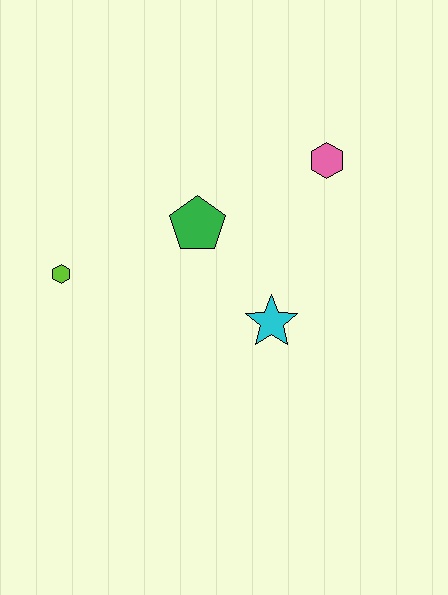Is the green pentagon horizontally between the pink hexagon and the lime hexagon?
Yes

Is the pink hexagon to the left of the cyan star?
No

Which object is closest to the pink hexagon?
The green pentagon is closest to the pink hexagon.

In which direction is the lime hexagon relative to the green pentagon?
The lime hexagon is to the left of the green pentagon.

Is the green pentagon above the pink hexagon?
No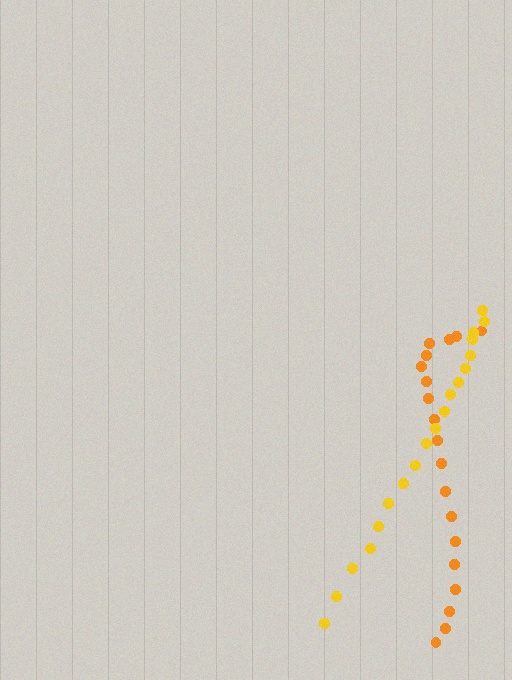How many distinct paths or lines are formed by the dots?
There are 2 distinct paths.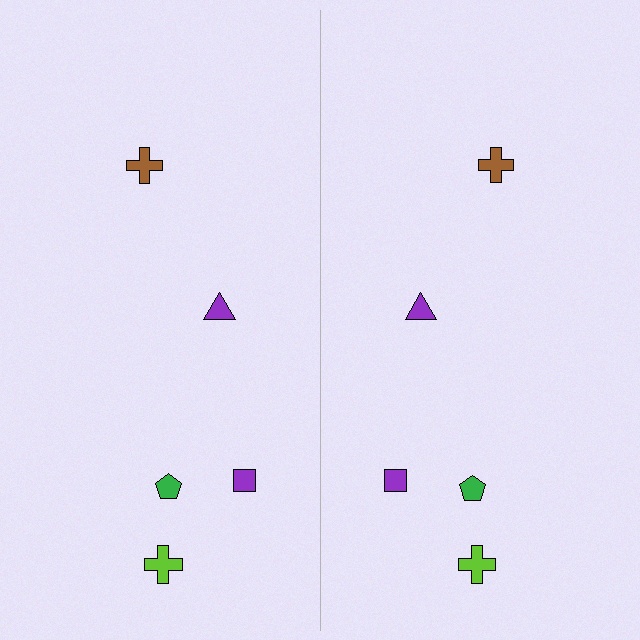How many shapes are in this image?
There are 10 shapes in this image.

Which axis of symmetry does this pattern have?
The pattern has a vertical axis of symmetry running through the center of the image.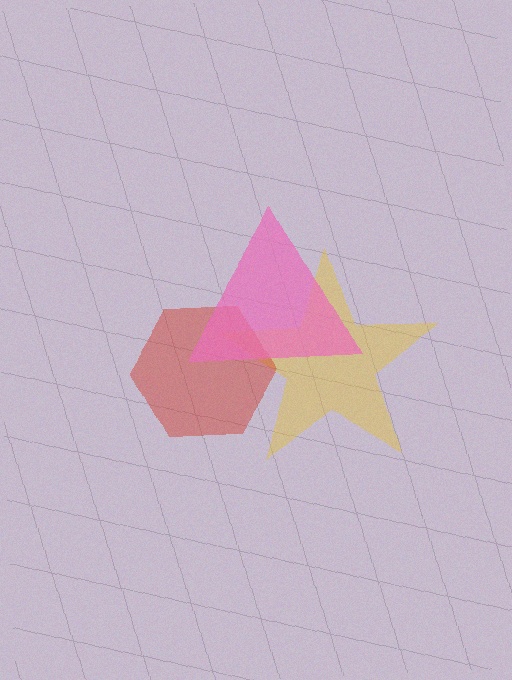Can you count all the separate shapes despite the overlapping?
Yes, there are 3 separate shapes.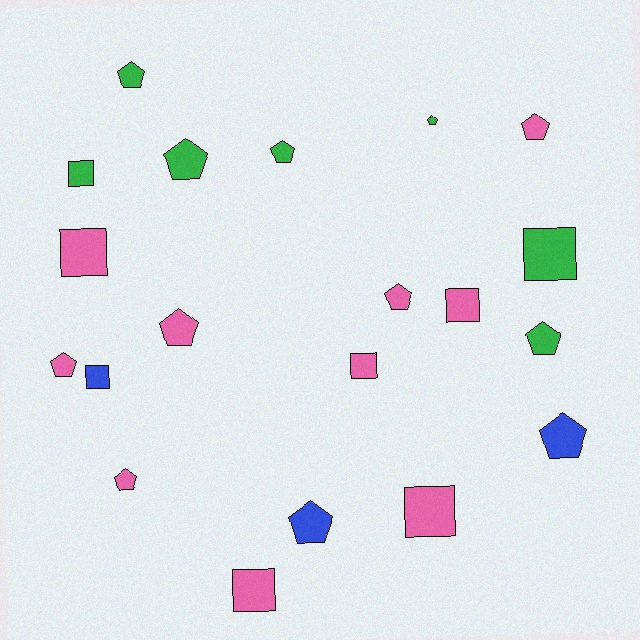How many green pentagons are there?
There are 5 green pentagons.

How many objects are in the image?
There are 20 objects.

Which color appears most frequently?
Pink, with 10 objects.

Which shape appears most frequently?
Pentagon, with 12 objects.